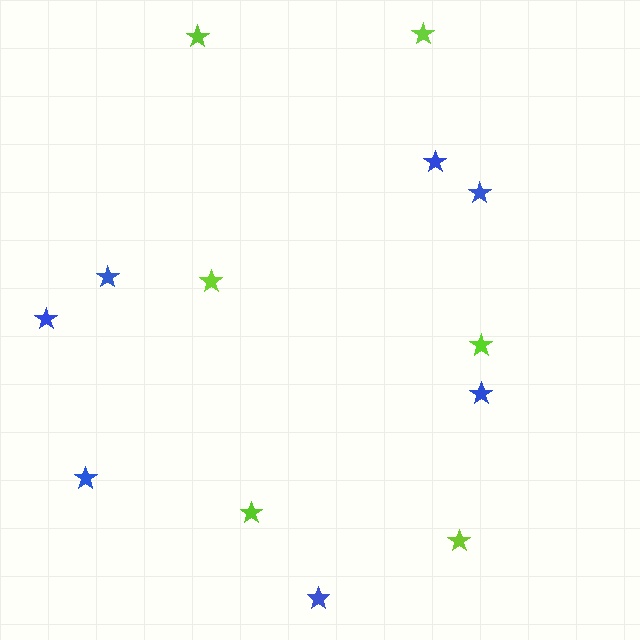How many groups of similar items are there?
There are 2 groups: one group of lime stars (6) and one group of blue stars (7).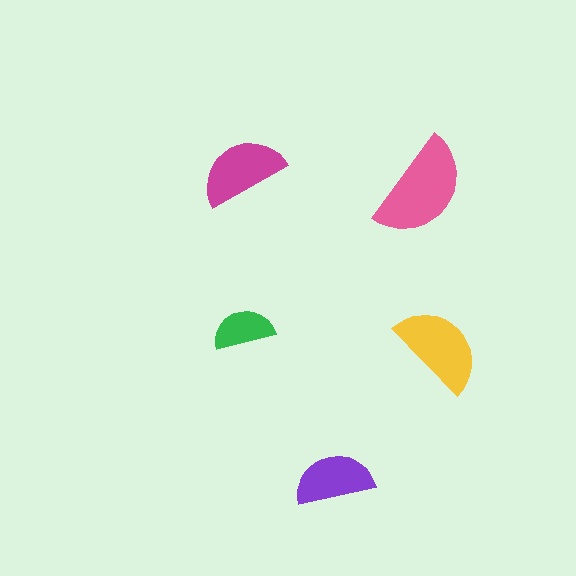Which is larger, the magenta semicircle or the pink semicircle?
The pink one.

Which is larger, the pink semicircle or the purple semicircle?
The pink one.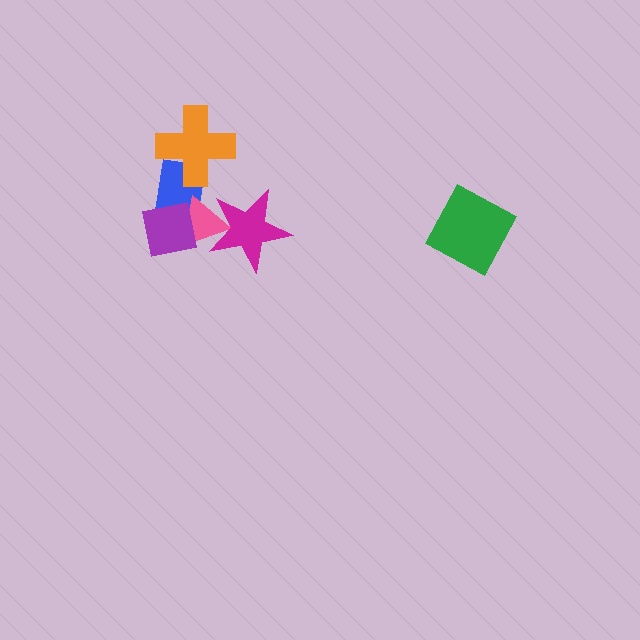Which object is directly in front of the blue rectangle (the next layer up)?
The pink triangle is directly in front of the blue rectangle.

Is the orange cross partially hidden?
No, no other shape covers it.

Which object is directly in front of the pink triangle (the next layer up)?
The purple square is directly in front of the pink triangle.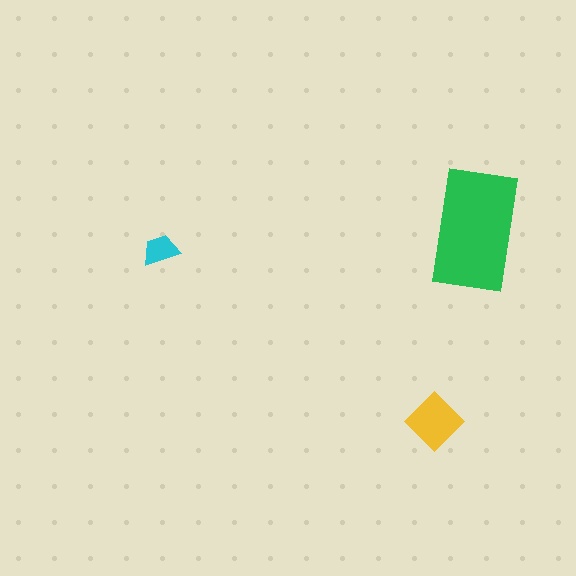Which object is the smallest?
The cyan trapezoid.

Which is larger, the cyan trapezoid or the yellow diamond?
The yellow diamond.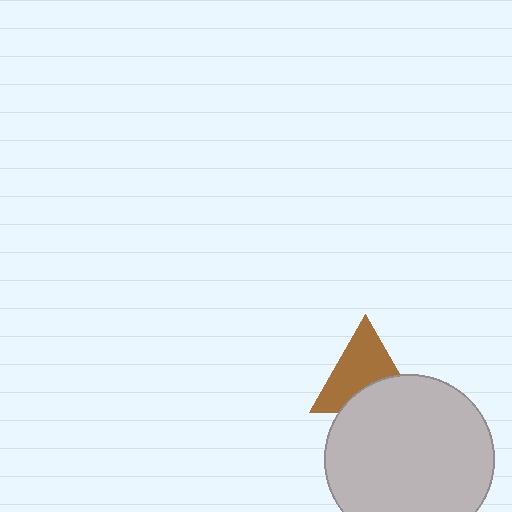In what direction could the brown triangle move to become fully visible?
The brown triangle could move up. That would shift it out from behind the light gray circle entirely.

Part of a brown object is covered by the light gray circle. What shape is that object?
It is a triangle.